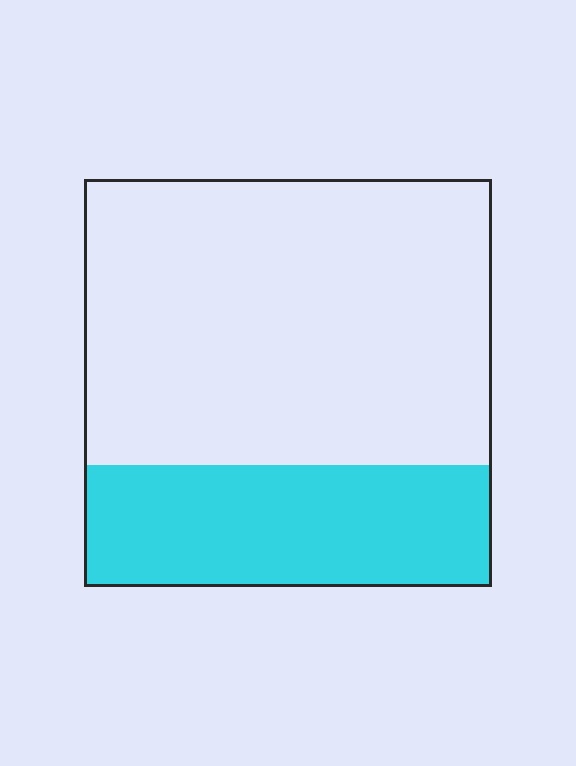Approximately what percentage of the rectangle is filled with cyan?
Approximately 30%.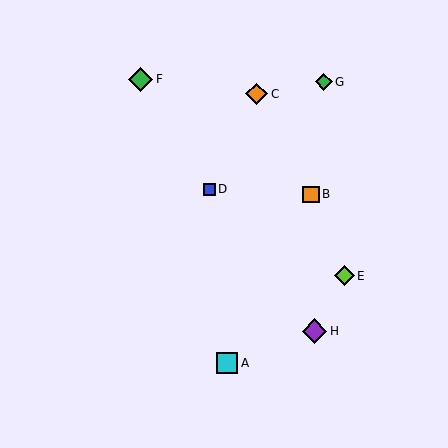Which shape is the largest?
The purple diamond (labeled H) is the largest.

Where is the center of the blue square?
The center of the blue square is at (209, 189).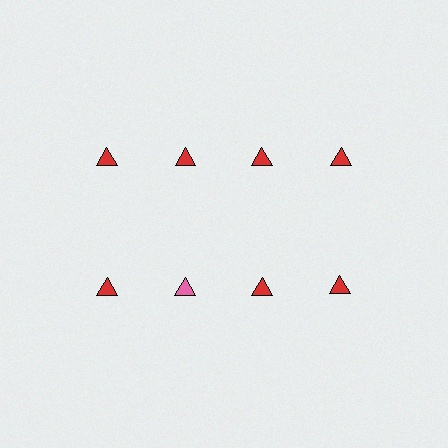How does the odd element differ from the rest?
It has a different color: pink instead of red.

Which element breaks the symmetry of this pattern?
The pink triangle in the second row, second from left column breaks the symmetry. All other shapes are red triangles.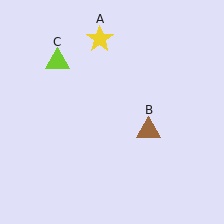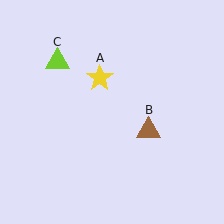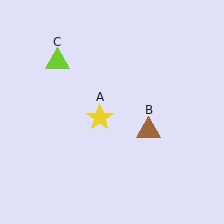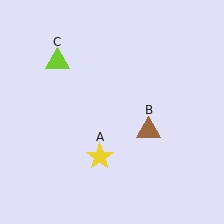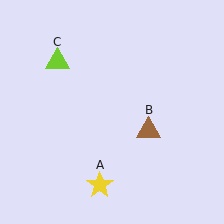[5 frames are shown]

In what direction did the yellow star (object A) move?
The yellow star (object A) moved down.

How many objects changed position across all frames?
1 object changed position: yellow star (object A).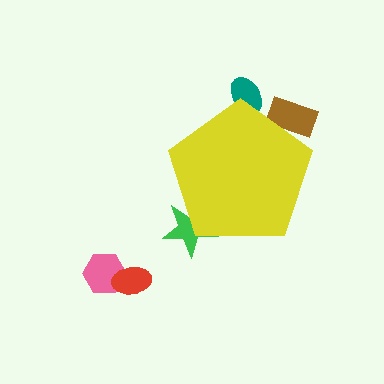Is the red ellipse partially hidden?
No, the red ellipse is fully visible.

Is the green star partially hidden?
Yes, the green star is partially hidden behind the yellow pentagon.